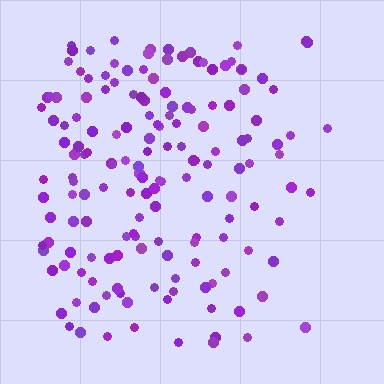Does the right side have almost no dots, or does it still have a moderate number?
Still a moderate number, just noticeably fewer than the left.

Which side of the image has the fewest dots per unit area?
The right.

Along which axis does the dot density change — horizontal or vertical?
Horizontal.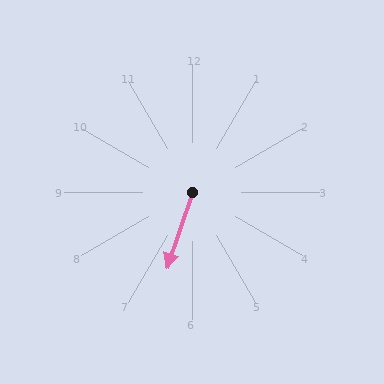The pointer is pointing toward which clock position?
Roughly 7 o'clock.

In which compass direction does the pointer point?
South.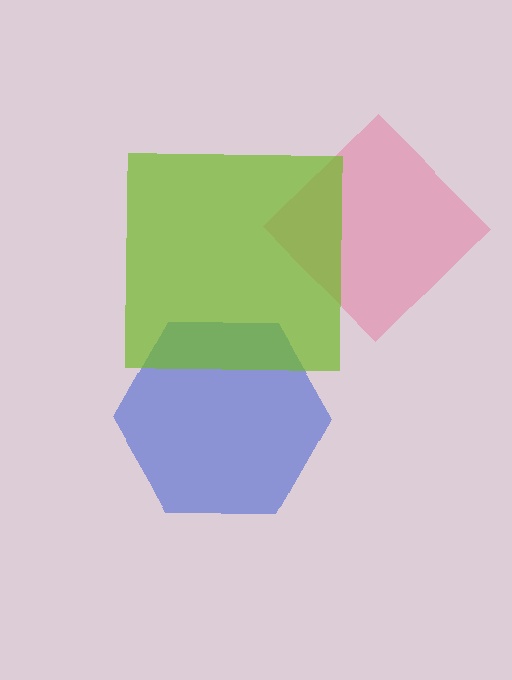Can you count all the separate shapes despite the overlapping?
Yes, there are 3 separate shapes.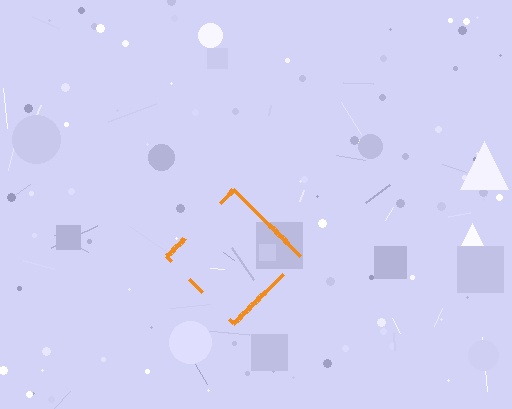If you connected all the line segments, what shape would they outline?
They would outline a diamond.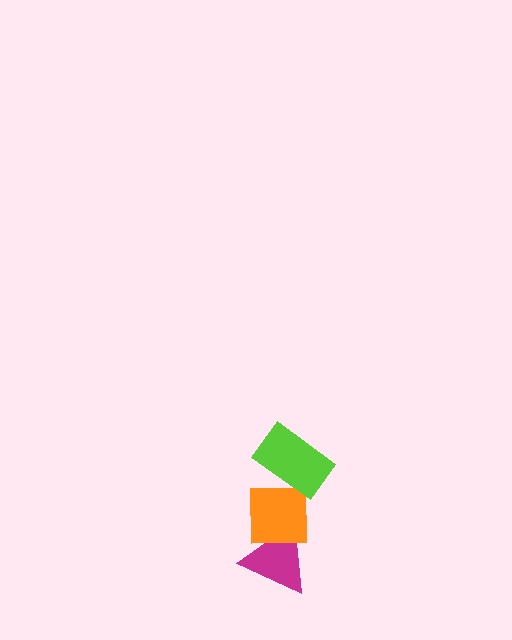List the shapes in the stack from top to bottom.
From top to bottom: the lime rectangle, the orange square, the magenta triangle.